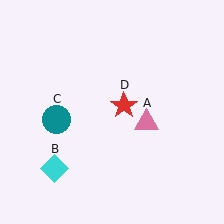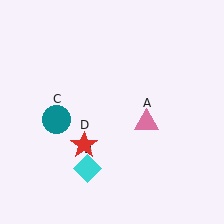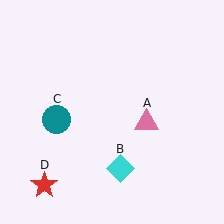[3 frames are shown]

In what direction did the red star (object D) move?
The red star (object D) moved down and to the left.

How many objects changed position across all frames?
2 objects changed position: cyan diamond (object B), red star (object D).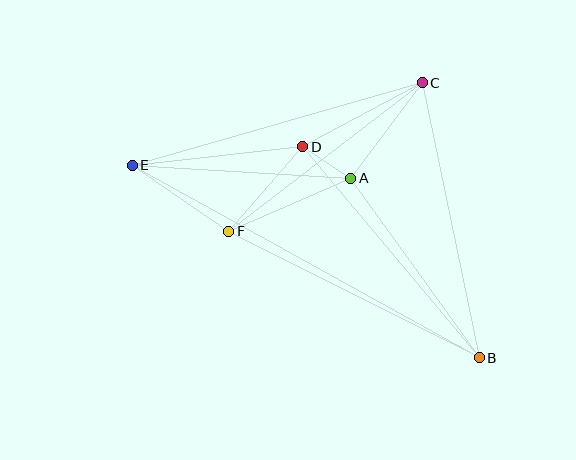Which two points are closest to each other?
Points A and D are closest to each other.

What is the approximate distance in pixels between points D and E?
The distance between D and E is approximately 171 pixels.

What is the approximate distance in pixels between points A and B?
The distance between A and B is approximately 221 pixels.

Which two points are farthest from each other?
Points B and E are farthest from each other.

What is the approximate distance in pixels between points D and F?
The distance between D and F is approximately 112 pixels.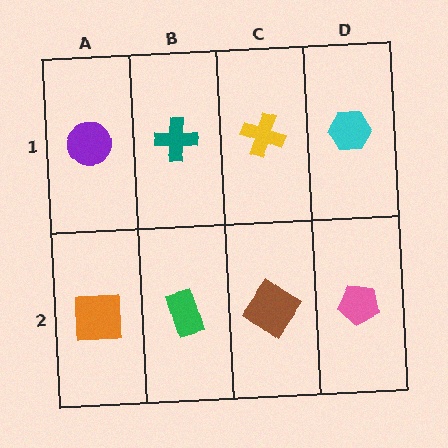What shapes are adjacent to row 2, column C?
A yellow cross (row 1, column C), a green rectangle (row 2, column B), a pink pentagon (row 2, column D).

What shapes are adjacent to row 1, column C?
A brown diamond (row 2, column C), a teal cross (row 1, column B), a cyan hexagon (row 1, column D).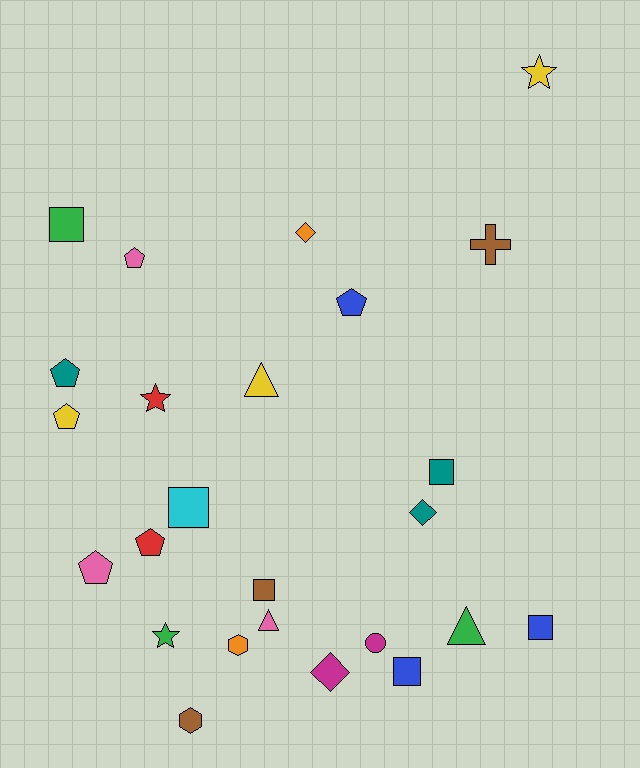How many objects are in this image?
There are 25 objects.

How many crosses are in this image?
There is 1 cross.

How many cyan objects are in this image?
There is 1 cyan object.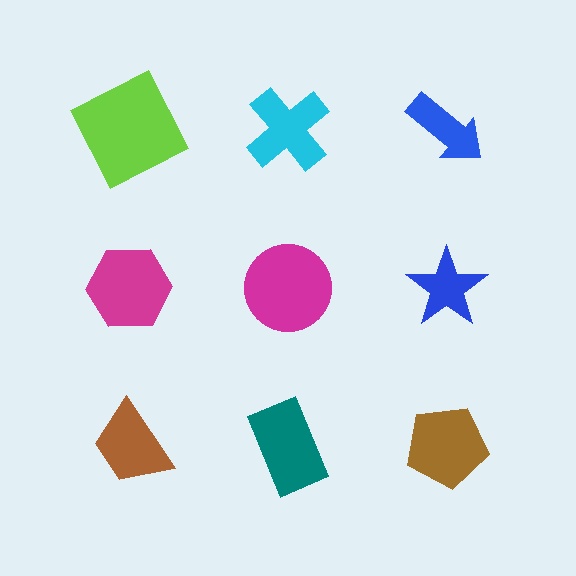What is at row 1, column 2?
A cyan cross.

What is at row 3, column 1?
A brown trapezoid.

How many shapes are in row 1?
3 shapes.